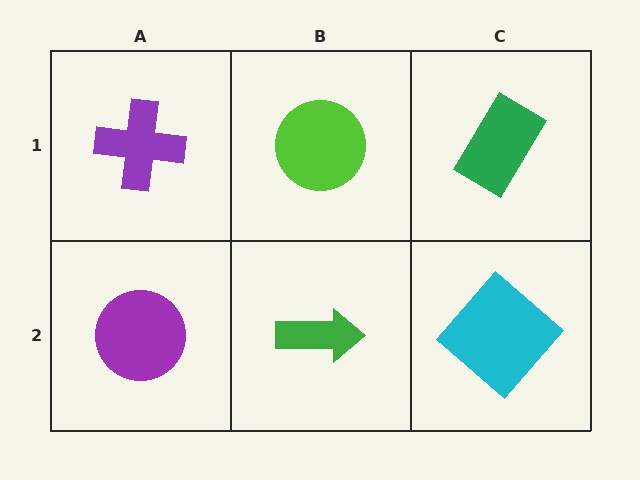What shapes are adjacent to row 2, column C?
A green rectangle (row 1, column C), a green arrow (row 2, column B).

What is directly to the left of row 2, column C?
A green arrow.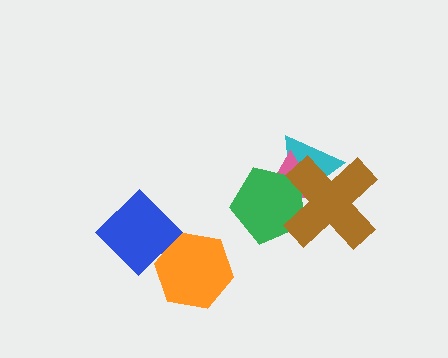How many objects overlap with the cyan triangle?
3 objects overlap with the cyan triangle.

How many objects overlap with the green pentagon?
3 objects overlap with the green pentagon.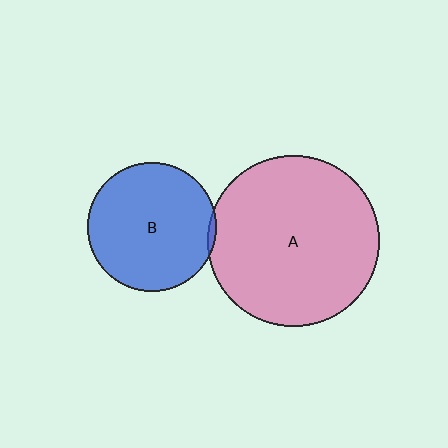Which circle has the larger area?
Circle A (pink).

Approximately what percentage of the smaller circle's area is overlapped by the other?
Approximately 5%.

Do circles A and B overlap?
Yes.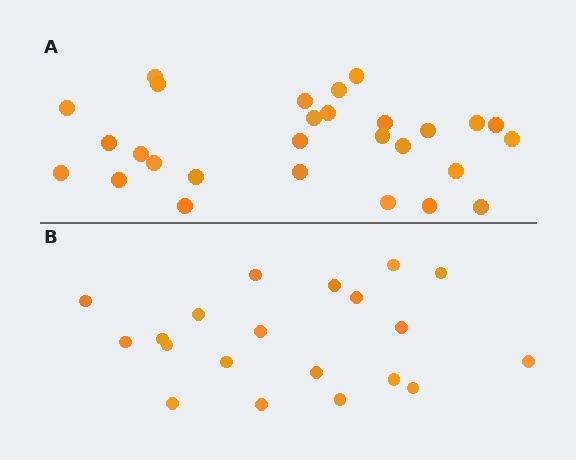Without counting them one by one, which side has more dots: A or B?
Region A (the top region) has more dots.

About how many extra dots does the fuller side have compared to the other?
Region A has roughly 8 or so more dots than region B.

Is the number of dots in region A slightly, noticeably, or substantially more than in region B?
Region A has noticeably more, but not dramatically so. The ratio is roughly 1.4 to 1.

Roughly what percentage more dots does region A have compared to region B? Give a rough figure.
About 40% more.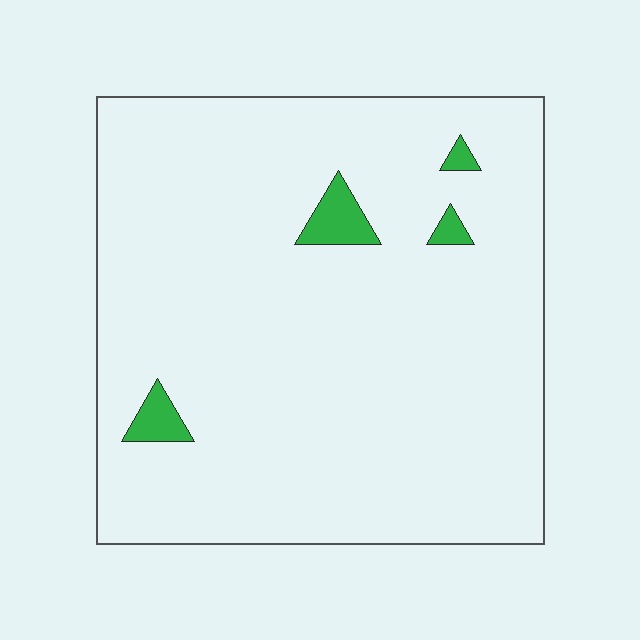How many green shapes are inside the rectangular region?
4.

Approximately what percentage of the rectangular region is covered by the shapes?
Approximately 5%.